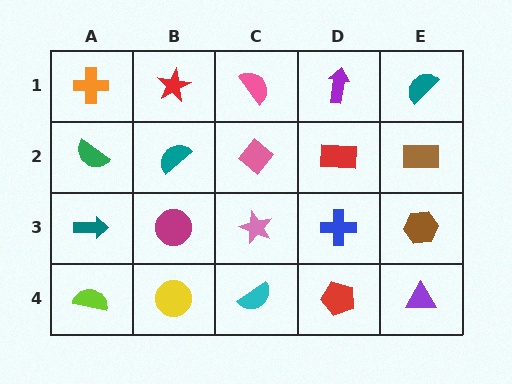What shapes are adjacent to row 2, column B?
A red star (row 1, column B), a magenta circle (row 3, column B), a green semicircle (row 2, column A), a pink diamond (row 2, column C).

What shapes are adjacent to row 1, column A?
A green semicircle (row 2, column A), a red star (row 1, column B).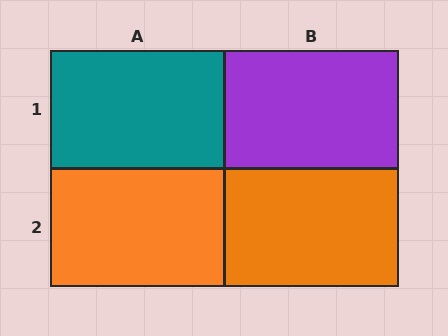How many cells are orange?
2 cells are orange.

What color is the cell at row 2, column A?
Orange.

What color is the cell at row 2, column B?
Orange.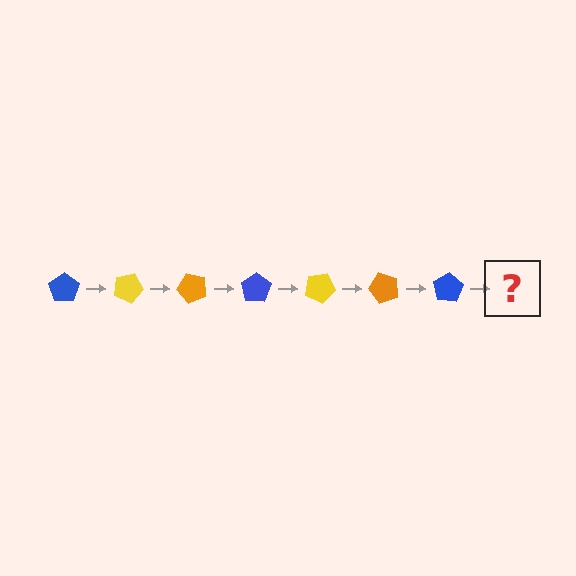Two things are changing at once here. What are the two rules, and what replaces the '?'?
The two rules are that it rotates 25 degrees each step and the color cycles through blue, yellow, and orange. The '?' should be a yellow pentagon, rotated 175 degrees from the start.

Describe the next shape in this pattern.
It should be a yellow pentagon, rotated 175 degrees from the start.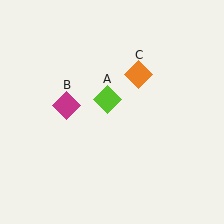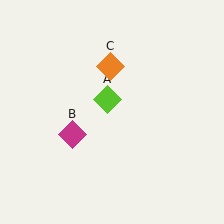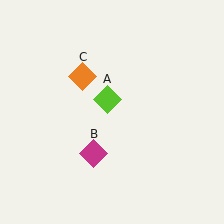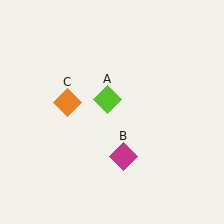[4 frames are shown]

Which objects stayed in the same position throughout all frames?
Lime diamond (object A) remained stationary.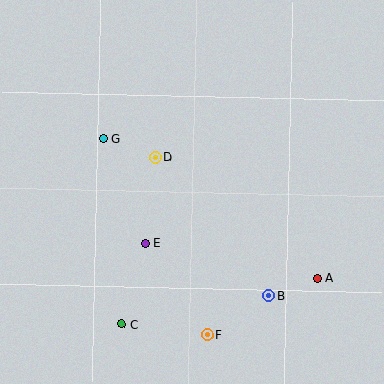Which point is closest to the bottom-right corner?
Point A is closest to the bottom-right corner.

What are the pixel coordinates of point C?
Point C is at (122, 324).